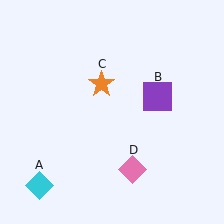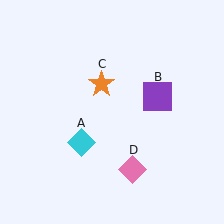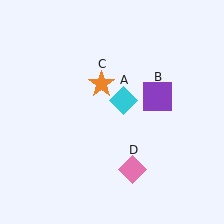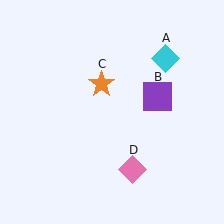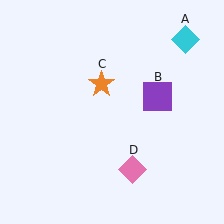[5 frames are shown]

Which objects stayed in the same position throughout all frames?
Purple square (object B) and orange star (object C) and pink diamond (object D) remained stationary.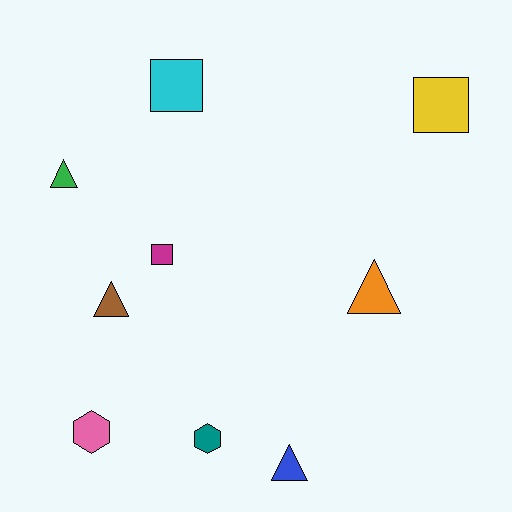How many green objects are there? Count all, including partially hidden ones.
There is 1 green object.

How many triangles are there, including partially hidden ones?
There are 4 triangles.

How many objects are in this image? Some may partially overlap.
There are 9 objects.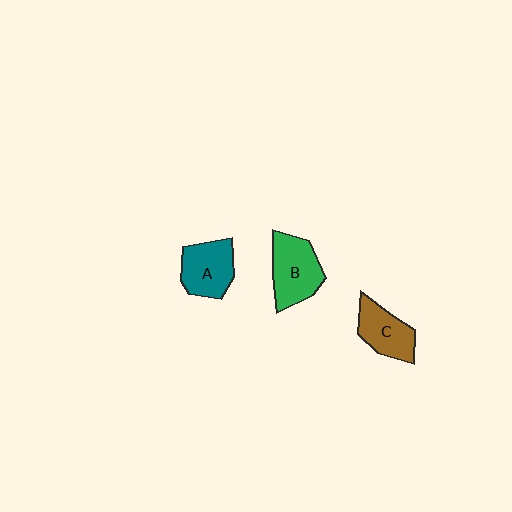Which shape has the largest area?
Shape B (green).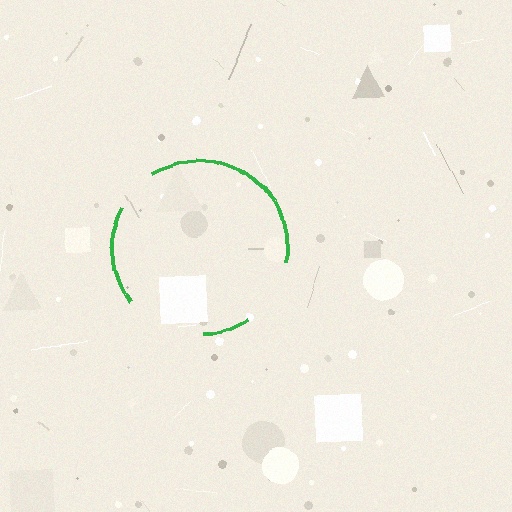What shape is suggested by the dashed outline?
The dashed outline suggests a circle.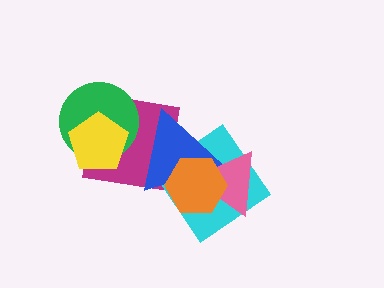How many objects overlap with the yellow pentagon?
2 objects overlap with the yellow pentagon.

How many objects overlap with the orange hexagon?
3 objects overlap with the orange hexagon.